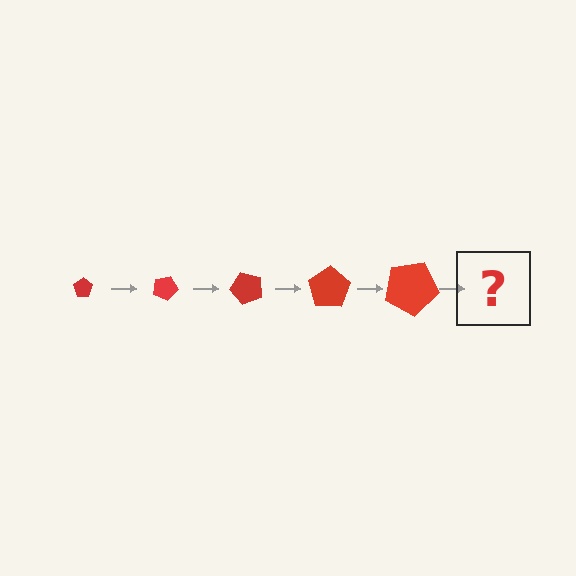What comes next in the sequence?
The next element should be a pentagon, larger than the previous one and rotated 125 degrees from the start.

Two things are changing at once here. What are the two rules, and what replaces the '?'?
The two rules are that the pentagon grows larger each step and it rotates 25 degrees each step. The '?' should be a pentagon, larger than the previous one and rotated 125 degrees from the start.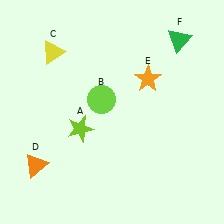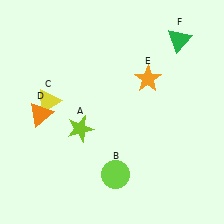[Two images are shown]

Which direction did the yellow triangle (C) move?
The yellow triangle (C) moved down.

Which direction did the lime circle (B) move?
The lime circle (B) moved down.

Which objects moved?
The objects that moved are: the lime circle (B), the yellow triangle (C), the orange triangle (D).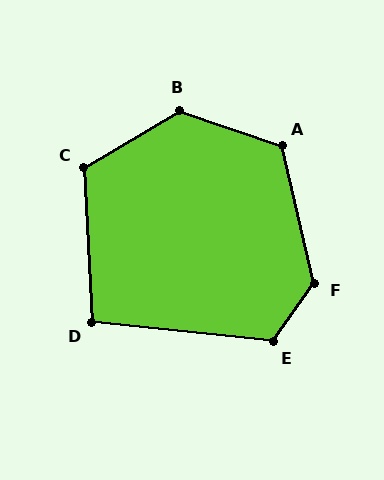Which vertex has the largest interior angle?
F, at approximately 131 degrees.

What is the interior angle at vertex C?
Approximately 118 degrees (obtuse).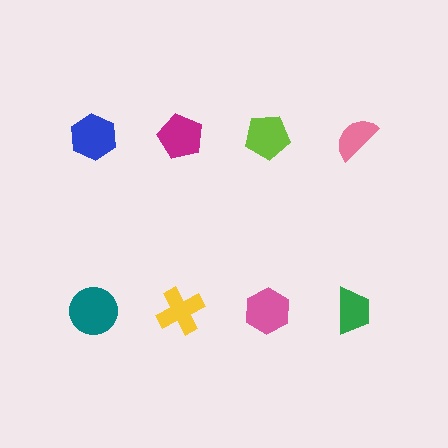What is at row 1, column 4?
A pink semicircle.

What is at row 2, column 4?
A green trapezoid.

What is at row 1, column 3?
A lime pentagon.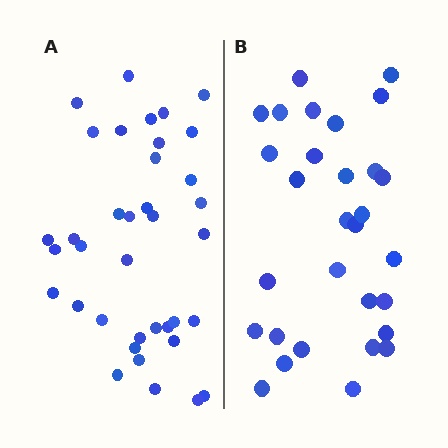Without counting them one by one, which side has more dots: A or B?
Region A (the left region) has more dots.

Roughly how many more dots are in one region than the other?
Region A has roughly 8 or so more dots than region B.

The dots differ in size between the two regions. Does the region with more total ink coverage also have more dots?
No. Region B has more total ink coverage because its dots are larger, but region A actually contains more individual dots. Total area can be misleading — the number of items is what matters here.